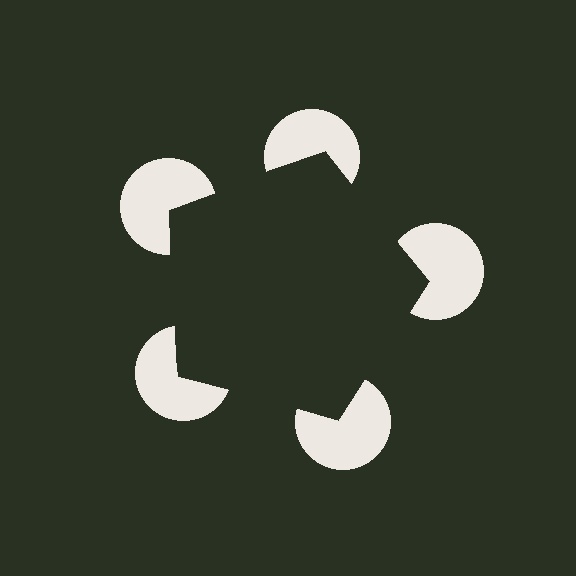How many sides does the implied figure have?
5 sides.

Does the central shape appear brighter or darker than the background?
It typically appears slightly darker than the background, even though no actual brightness change is drawn.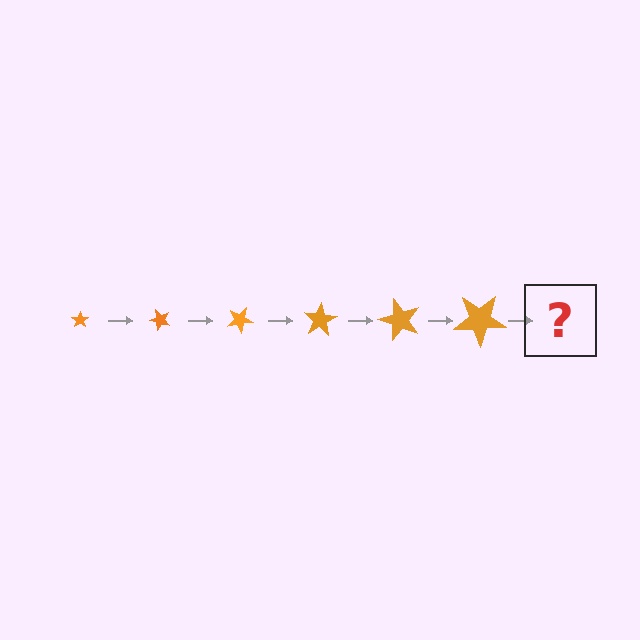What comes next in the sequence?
The next element should be a star, larger than the previous one and rotated 300 degrees from the start.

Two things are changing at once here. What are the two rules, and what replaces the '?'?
The two rules are that the star grows larger each step and it rotates 50 degrees each step. The '?' should be a star, larger than the previous one and rotated 300 degrees from the start.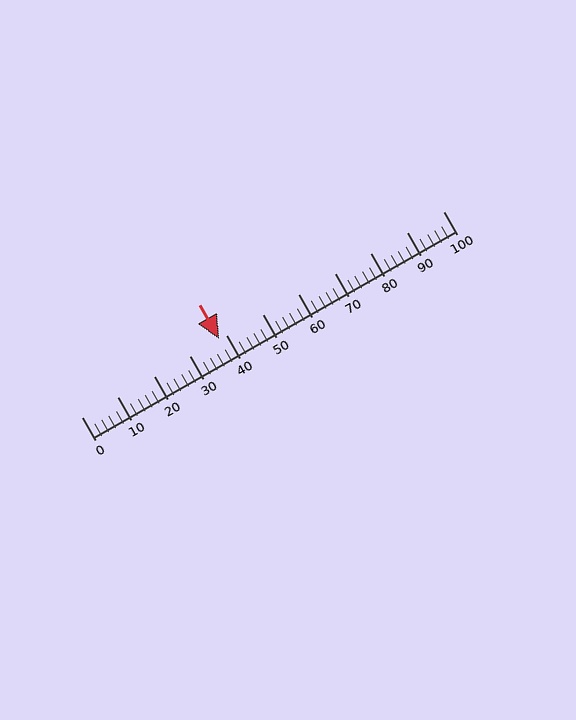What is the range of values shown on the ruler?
The ruler shows values from 0 to 100.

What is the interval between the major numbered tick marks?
The major tick marks are spaced 10 units apart.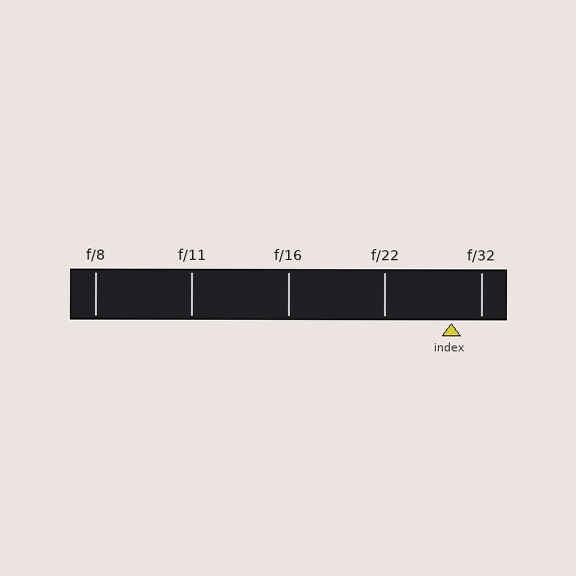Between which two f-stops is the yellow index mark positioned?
The index mark is between f/22 and f/32.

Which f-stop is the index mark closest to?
The index mark is closest to f/32.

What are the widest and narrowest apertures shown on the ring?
The widest aperture shown is f/8 and the narrowest is f/32.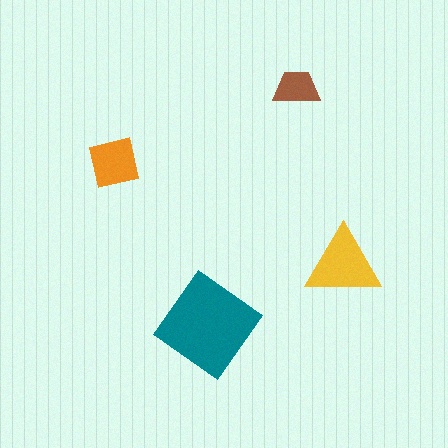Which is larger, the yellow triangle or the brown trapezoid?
The yellow triangle.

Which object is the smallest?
The brown trapezoid.